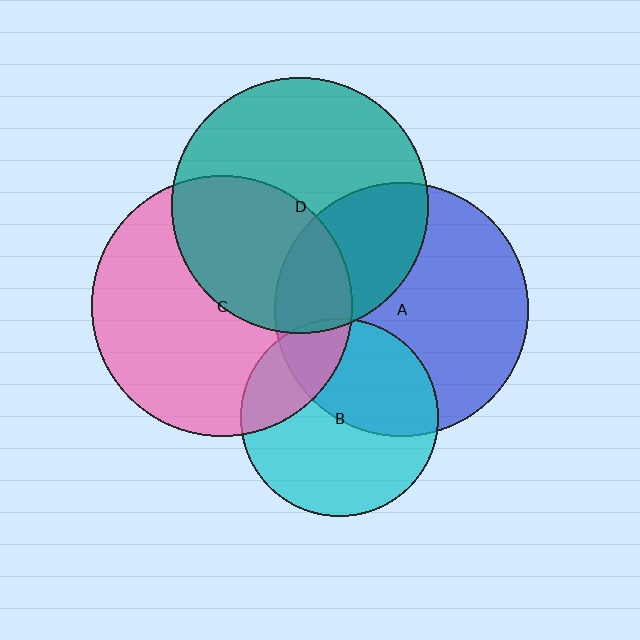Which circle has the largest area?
Circle C (pink).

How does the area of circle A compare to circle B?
Approximately 1.7 times.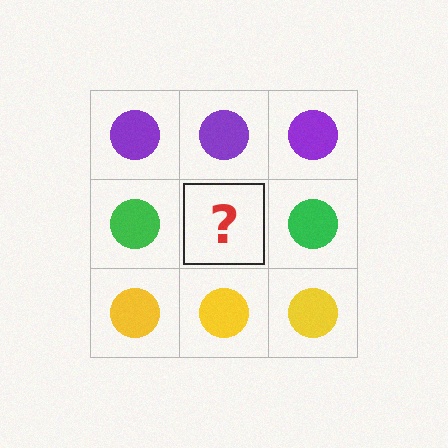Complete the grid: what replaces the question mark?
The question mark should be replaced with a green circle.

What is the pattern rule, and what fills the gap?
The rule is that each row has a consistent color. The gap should be filled with a green circle.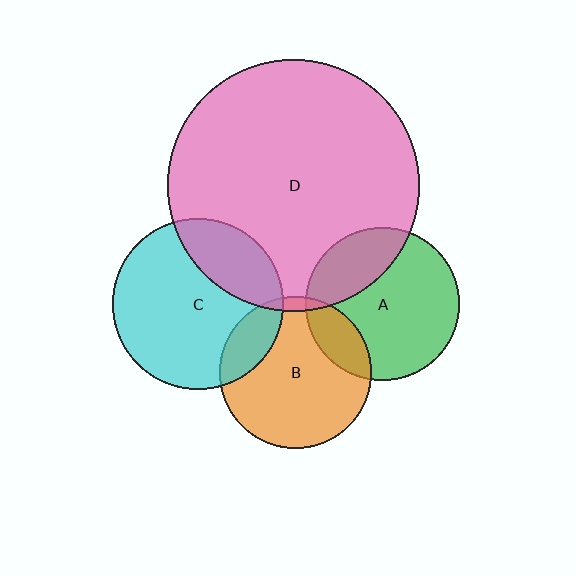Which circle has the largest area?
Circle D (pink).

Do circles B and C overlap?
Yes.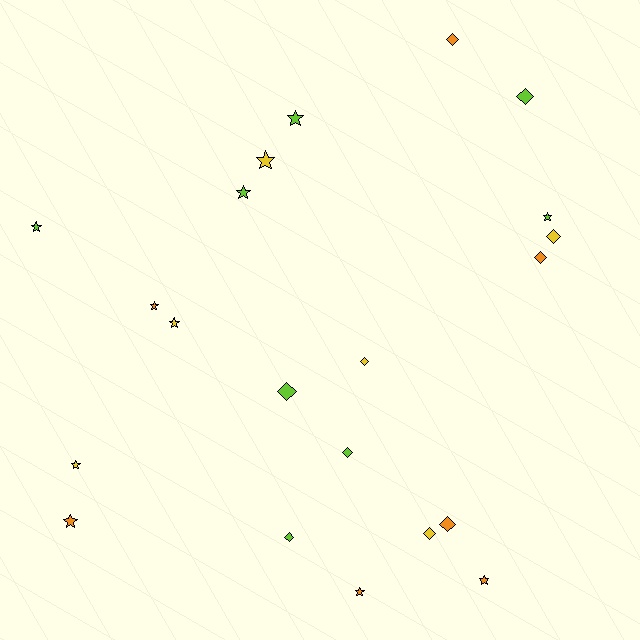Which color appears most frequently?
Lime, with 8 objects.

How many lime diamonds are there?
There are 4 lime diamonds.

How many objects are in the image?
There are 21 objects.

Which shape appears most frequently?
Star, with 11 objects.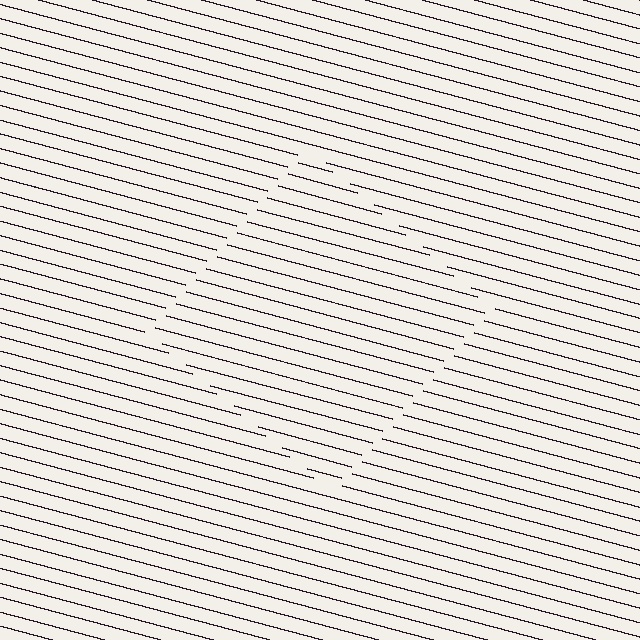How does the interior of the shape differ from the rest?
The interior of the shape contains the same grating, shifted by half a period — the contour is defined by the phase discontinuity where line-ends from the inner and outer gratings abut.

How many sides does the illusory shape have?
4 sides — the line-ends trace a square.